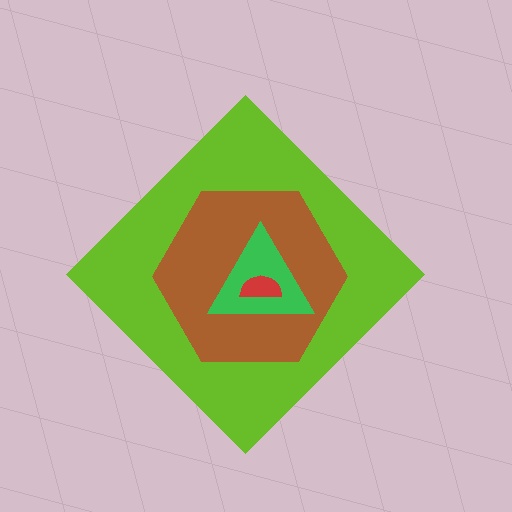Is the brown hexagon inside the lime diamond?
Yes.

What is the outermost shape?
The lime diamond.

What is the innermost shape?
The red semicircle.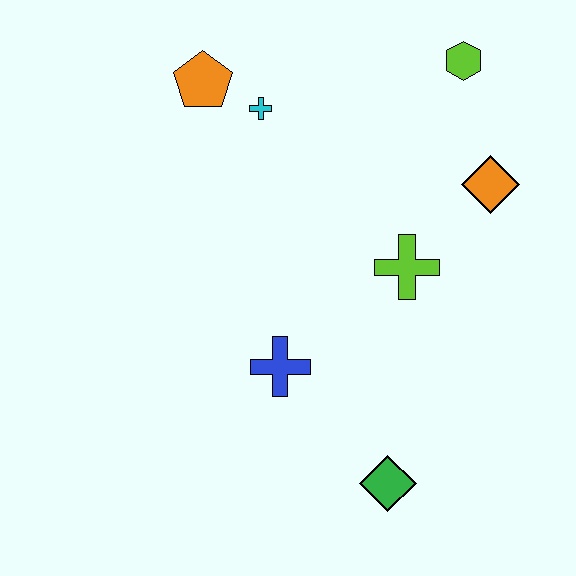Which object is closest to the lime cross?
The orange diamond is closest to the lime cross.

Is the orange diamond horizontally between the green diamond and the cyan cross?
No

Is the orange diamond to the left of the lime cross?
No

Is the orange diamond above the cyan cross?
No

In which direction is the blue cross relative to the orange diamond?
The blue cross is to the left of the orange diamond.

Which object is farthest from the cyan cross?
The green diamond is farthest from the cyan cross.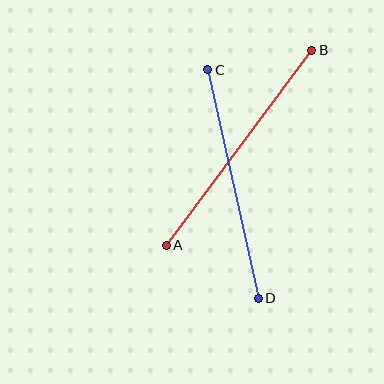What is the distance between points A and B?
The distance is approximately 243 pixels.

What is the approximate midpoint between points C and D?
The midpoint is at approximately (233, 184) pixels.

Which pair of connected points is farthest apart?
Points A and B are farthest apart.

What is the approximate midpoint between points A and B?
The midpoint is at approximately (239, 148) pixels.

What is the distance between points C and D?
The distance is approximately 234 pixels.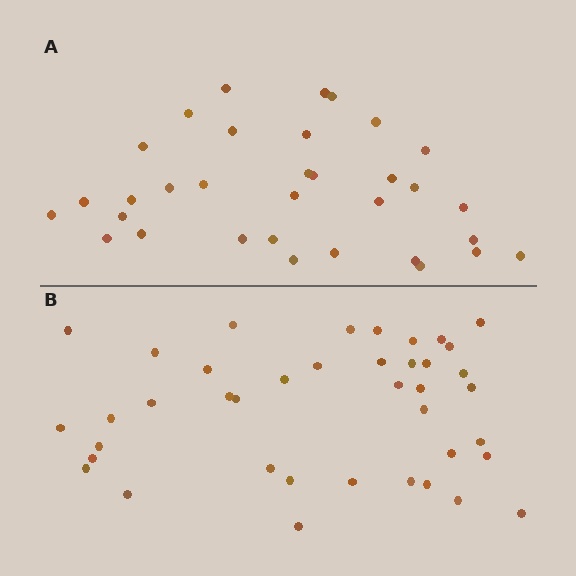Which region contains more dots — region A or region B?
Region B (the bottom region) has more dots.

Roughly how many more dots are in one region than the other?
Region B has roughly 8 or so more dots than region A.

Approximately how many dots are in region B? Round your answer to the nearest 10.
About 40 dots.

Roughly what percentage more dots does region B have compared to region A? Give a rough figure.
About 20% more.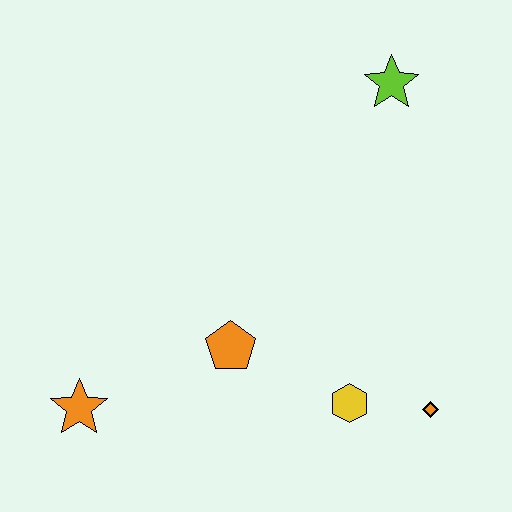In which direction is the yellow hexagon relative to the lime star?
The yellow hexagon is below the lime star.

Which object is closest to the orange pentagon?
The yellow hexagon is closest to the orange pentagon.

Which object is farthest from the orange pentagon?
The lime star is farthest from the orange pentagon.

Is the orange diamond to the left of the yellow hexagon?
No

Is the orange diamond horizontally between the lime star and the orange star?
No